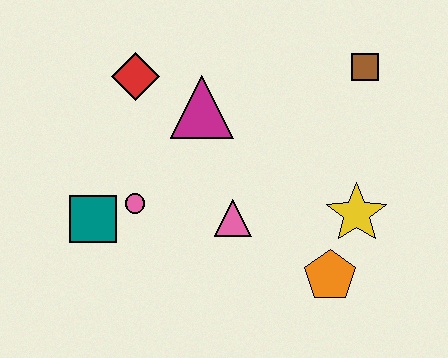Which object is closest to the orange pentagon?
The yellow star is closest to the orange pentagon.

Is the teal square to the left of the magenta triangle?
Yes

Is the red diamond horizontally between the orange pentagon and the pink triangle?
No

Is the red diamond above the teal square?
Yes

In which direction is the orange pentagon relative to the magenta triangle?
The orange pentagon is below the magenta triangle.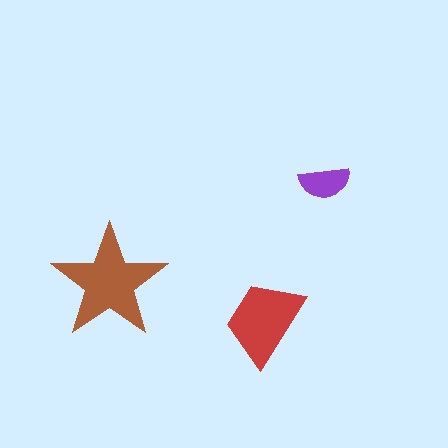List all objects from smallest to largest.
The purple semicircle, the red trapezoid, the brown star.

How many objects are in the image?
There are 3 objects in the image.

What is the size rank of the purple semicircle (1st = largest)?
3rd.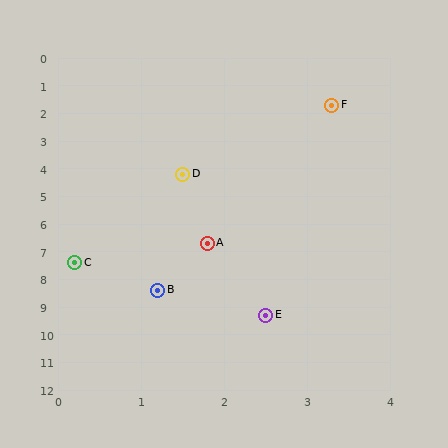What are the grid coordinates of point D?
Point D is at approximately (1.5, 4.2).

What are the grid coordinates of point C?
Point C is at approximately (0.2, 7.4).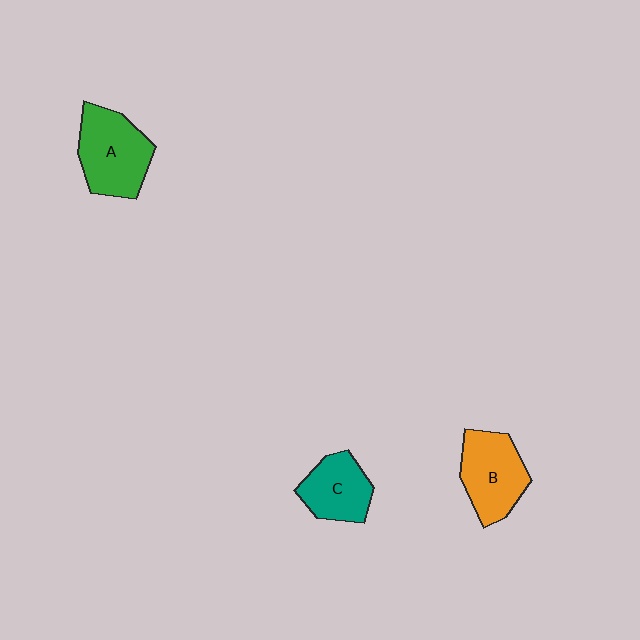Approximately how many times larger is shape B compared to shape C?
Approximately 1.2 times.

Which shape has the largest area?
Shape A (green).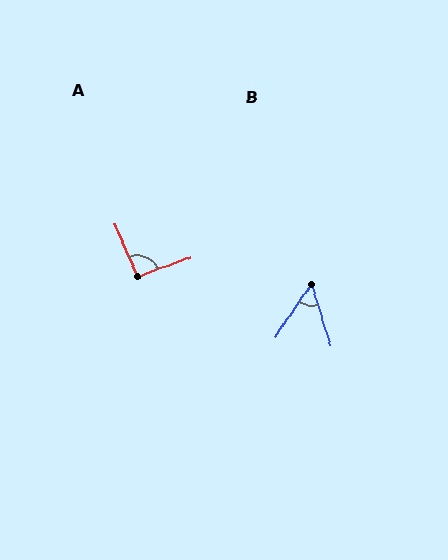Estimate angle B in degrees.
Approximately 51 degrees.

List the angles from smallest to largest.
B (51°), A (94°).